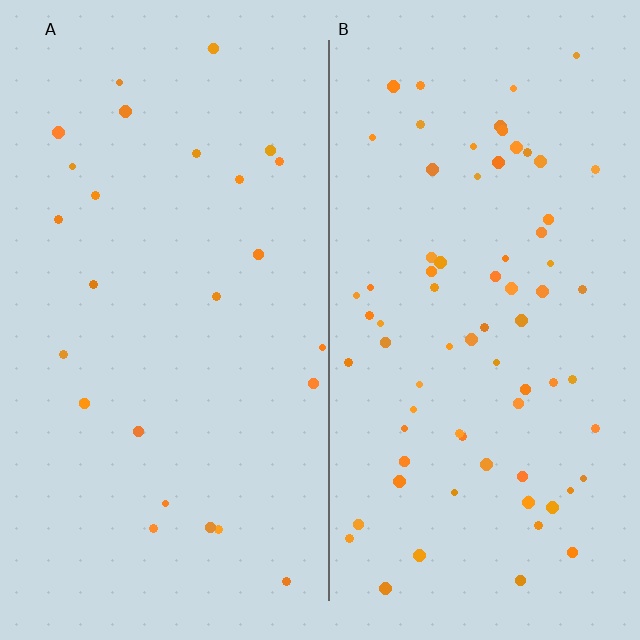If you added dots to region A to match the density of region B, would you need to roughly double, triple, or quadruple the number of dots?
Approximately triple.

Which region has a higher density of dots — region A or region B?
B (the right).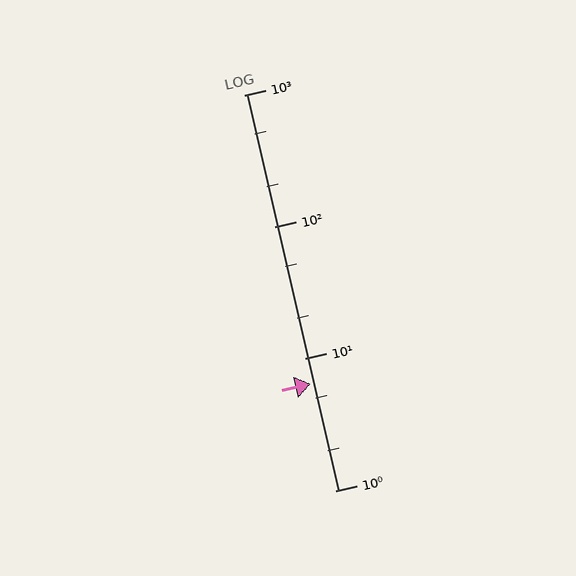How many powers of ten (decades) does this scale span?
The scale spans 3 decades, from 1 to 1000.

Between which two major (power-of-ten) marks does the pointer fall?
The pointer is between 1 and 10.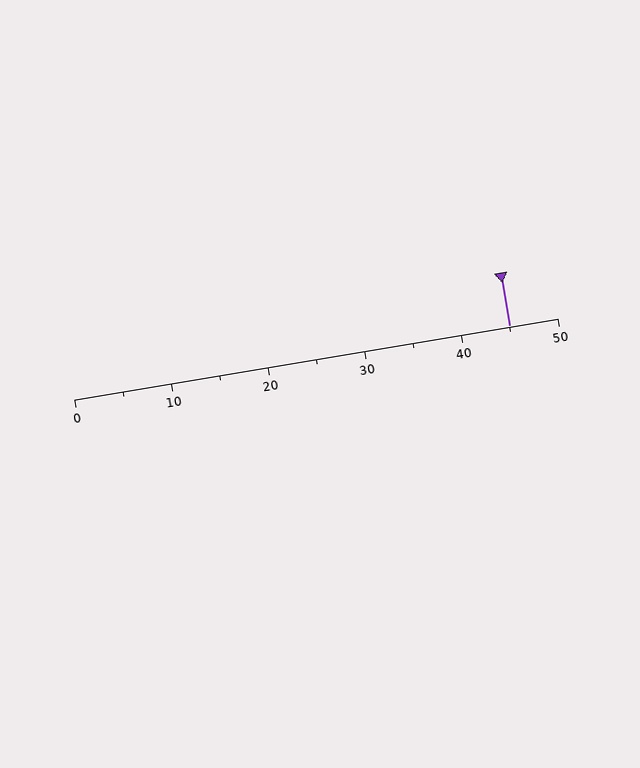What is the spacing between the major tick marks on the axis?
The major ticks are spaced 10 apart.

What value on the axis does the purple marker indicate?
The marker indicates approximately 45.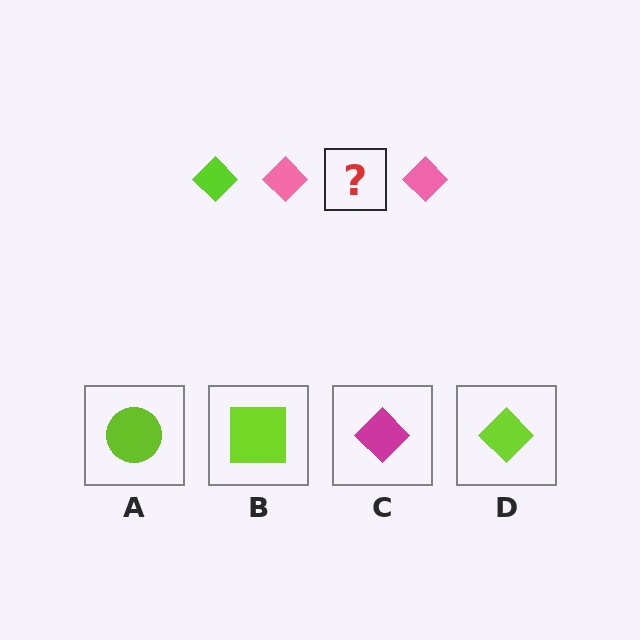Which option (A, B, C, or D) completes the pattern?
D.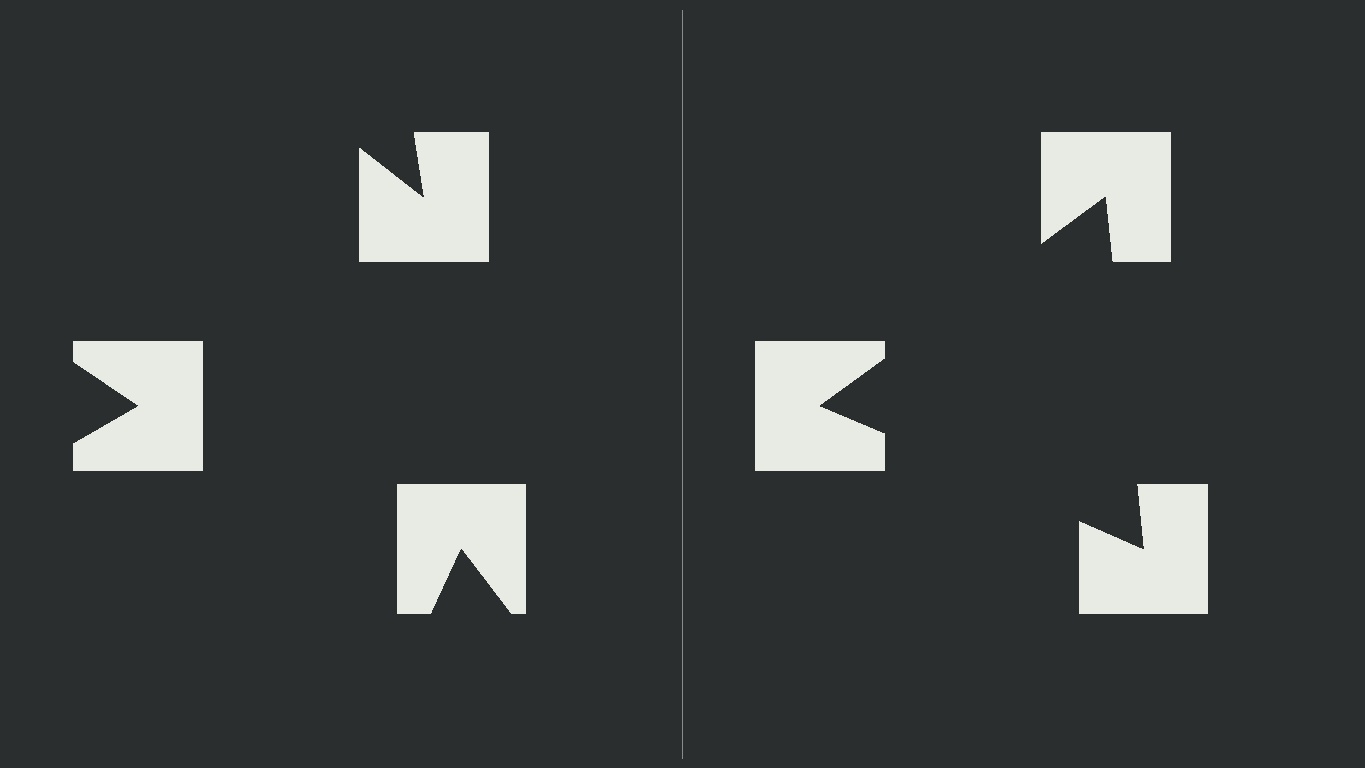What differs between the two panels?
The notched squares are positioned identically on both sides; only the wedge orientations differ. On the right they align to a triangle; on the left they are misaligned.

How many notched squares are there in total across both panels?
6 — 3 on each side.